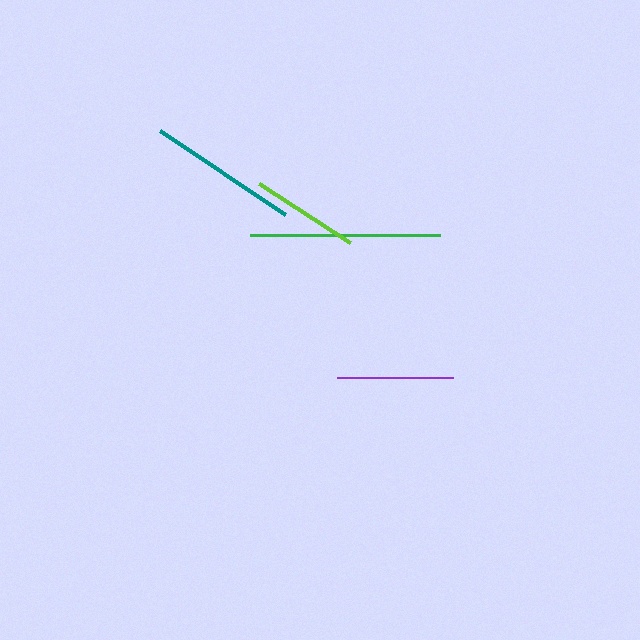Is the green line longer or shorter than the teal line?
The green line is longer than the teal line.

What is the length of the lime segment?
The lime segment is approximately 108 pixels long.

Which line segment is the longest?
The green line is the longest at approximately 190 pixels.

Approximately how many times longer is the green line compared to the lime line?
The green line is approximately 1.8 times the length of the lime line.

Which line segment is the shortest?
The lime line is the shortest at approximately 108 pixels.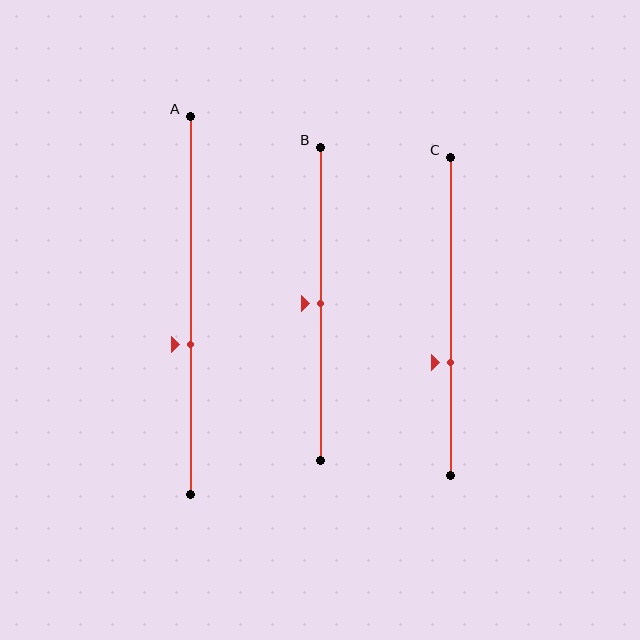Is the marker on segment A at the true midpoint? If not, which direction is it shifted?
No, the marker on segment A is shifted downward by about 10% of the segment length.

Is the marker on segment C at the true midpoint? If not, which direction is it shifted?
No, the marker on segment C is shifted downward by about 15% of the segment length.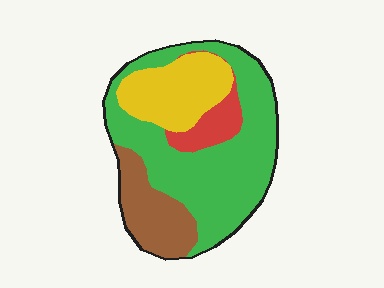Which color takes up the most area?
Green, at roughly 55%.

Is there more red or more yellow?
Yellow.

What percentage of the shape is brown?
Brown takes up about one sixth (1/6) of the shape.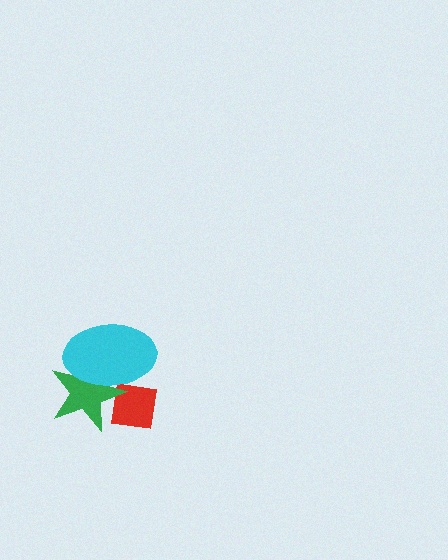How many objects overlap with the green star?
2 objects overlap with the green star.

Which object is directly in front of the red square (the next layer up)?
The green star is directly in front of the red square.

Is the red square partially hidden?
Yes, it is partially covered by another shape.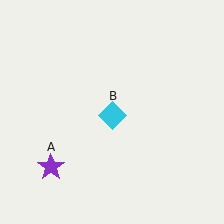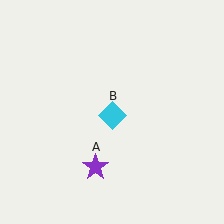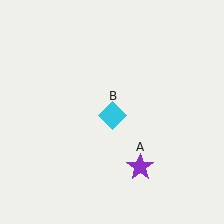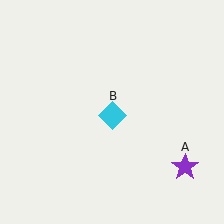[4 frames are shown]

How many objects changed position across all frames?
1 object changed position: purple star (object A).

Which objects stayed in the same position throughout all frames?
Cyan diamond (object B) remained stationary.